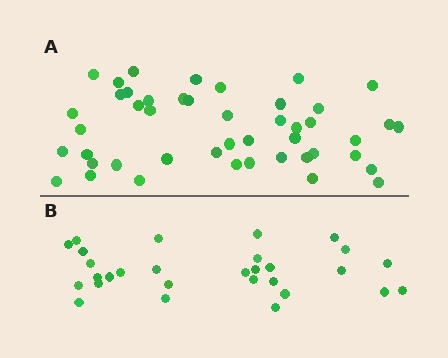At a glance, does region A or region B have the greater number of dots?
Region A (the top region) has more dots.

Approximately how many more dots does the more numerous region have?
Region A has approximately 15 more dots than region B.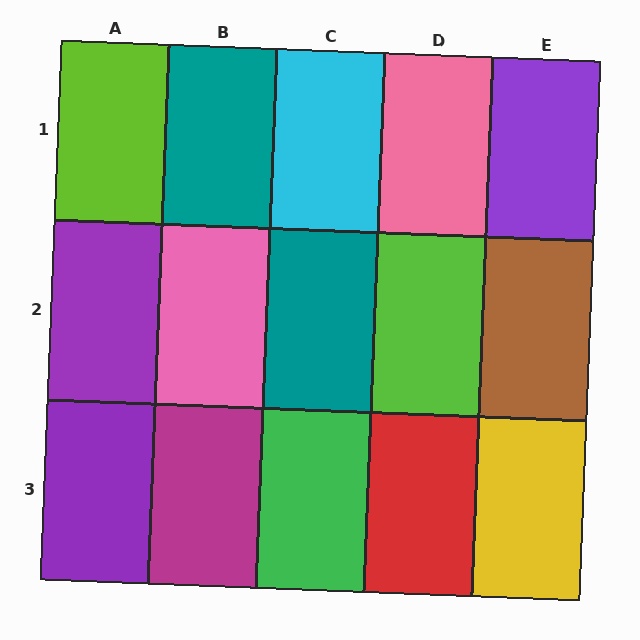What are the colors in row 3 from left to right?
Purple, magenta, green, red, yellow.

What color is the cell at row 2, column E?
Brown.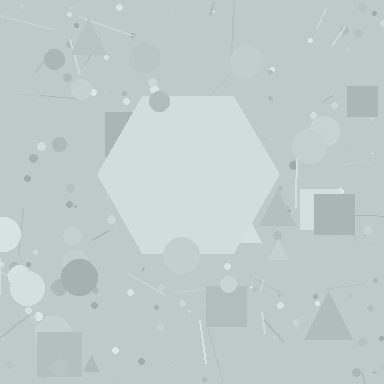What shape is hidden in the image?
A hexagon is hidden in the image.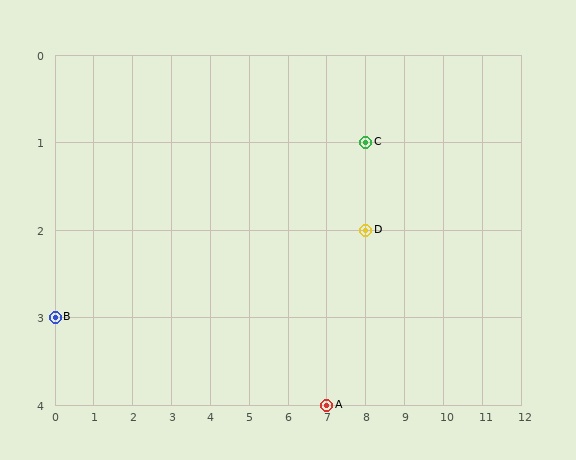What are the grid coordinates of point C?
Point C is at grid coordinates (8, 1).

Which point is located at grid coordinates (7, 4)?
Point A is at (7, 4).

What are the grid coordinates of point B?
Point B is at grid coordinates (0, 3).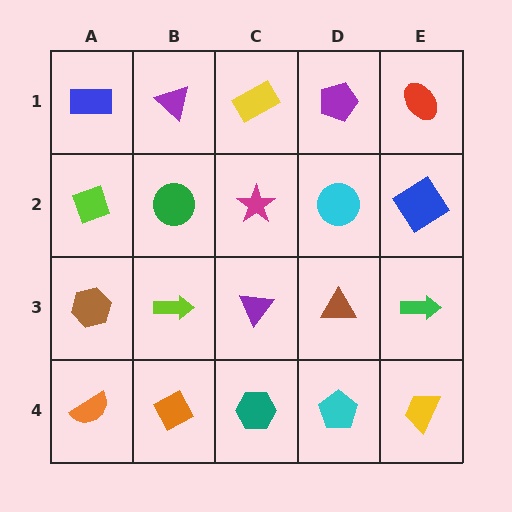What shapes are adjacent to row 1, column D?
A cyan circle (row 2, column D), a yellow rectangle (row 1, column C), a red ellipse (row 1, column E).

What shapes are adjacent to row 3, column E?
A blue diamond (row 2, column E), a yellow trapezoid (row 4, column E), a brown triangle (row 3, column D).